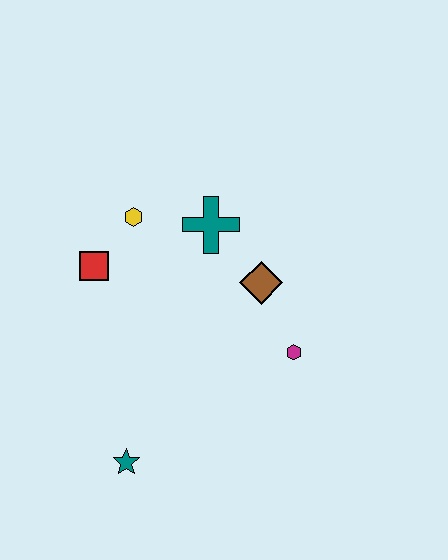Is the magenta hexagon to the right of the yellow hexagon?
Yes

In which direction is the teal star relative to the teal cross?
The teal star is below the teal cross.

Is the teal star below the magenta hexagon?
Yes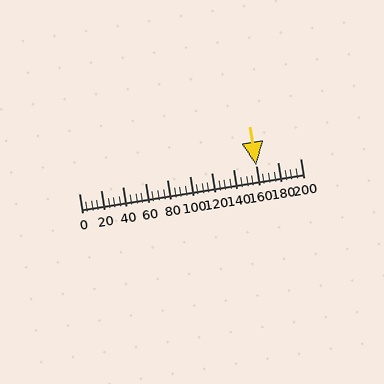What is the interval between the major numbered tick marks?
The major tick marks are spaced 20 units apart.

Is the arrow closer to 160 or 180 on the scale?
The arrow is closer to 160.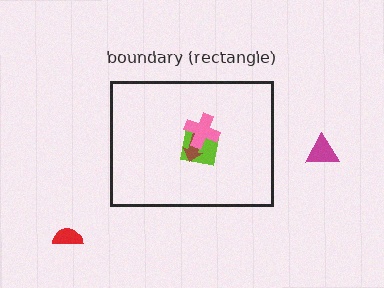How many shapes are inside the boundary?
3 inside, 2 outside.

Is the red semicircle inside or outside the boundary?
Outside.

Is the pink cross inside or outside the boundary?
Inside.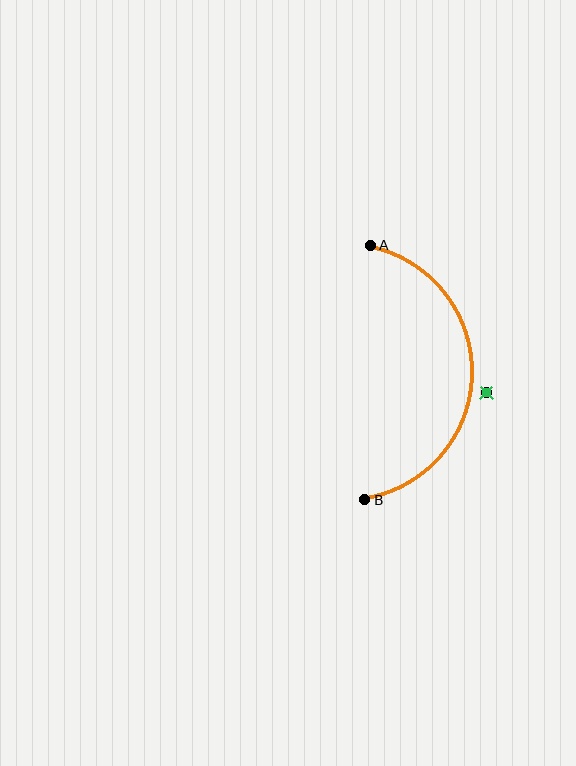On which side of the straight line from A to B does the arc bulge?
The arc bulges to the right of the straight line connecting A and B.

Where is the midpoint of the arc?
The arc midpoint is the point on the curve farthest from the straight line joining A and B. It sits to the right of that line.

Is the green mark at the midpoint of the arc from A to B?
No — the green mark does not lie on the arc at all. It sits slightly outside the curve.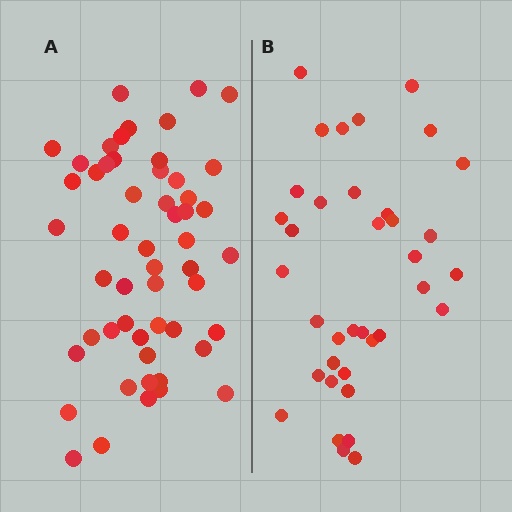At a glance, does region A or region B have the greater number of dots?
Region A (the left region) has more dots.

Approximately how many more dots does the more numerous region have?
Region A has approximately 15 more dots than region B.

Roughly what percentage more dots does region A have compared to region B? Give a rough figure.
About 45% more.